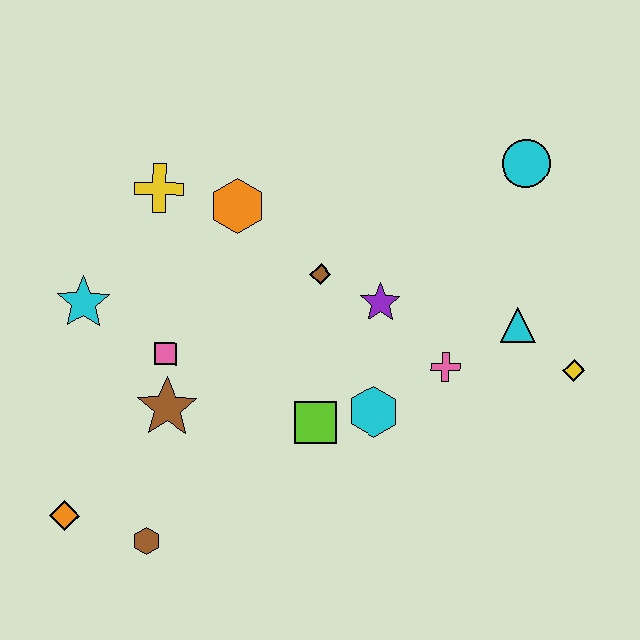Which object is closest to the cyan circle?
The cyan triangle is closest to the cyan circle.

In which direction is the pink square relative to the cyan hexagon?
The pink square is to the left of the cyan hexagon.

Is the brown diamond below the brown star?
No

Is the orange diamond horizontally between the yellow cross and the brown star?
No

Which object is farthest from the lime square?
The cyan circle is farthest from the lime square.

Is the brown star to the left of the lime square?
Yes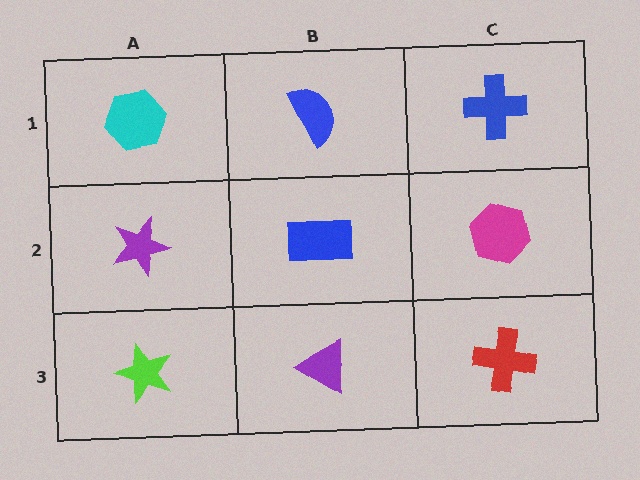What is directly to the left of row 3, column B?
A lime star.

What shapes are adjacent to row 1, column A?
A purple star (row 2, column A), a blue semicircle (row 1, column B).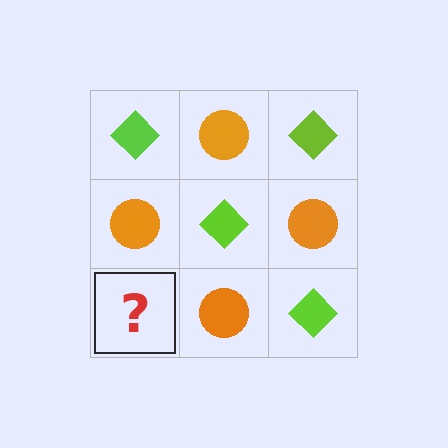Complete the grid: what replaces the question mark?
The question mark should be replaced with a lime diamond.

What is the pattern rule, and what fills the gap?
The rule is that it alternates lime diamond and orange circle in a checkerboard pattern. The gap should be filled with a lime diamond.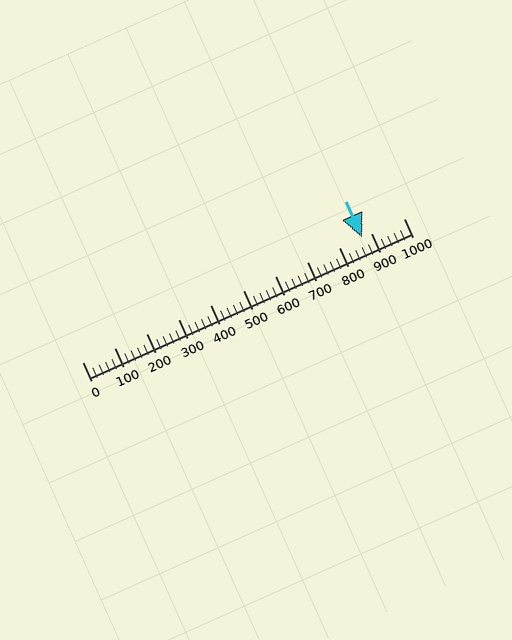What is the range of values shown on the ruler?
The ruler shows values from 0 to 1000.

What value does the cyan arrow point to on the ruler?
The cyan arrow points to approximately 870.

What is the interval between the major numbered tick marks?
The major tick marks are spaced 100 units apart.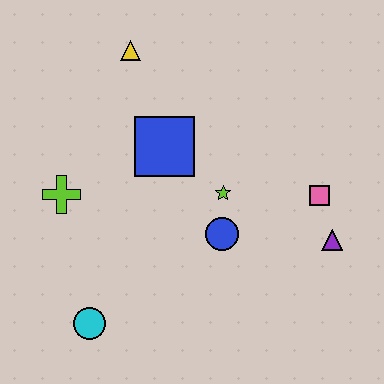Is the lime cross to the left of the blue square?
Yes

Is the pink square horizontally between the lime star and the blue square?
No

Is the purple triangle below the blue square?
Yes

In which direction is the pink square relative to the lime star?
The pink square is to the right of the lime star.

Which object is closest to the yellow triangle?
The blue square is closest to the yellow triangle.